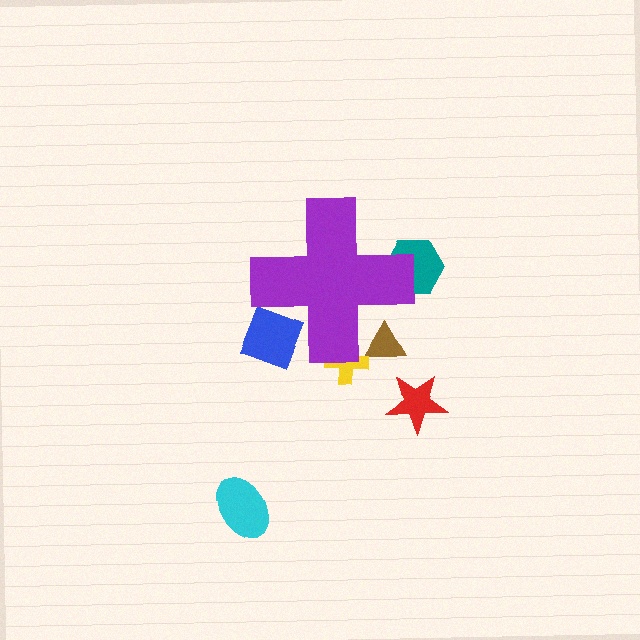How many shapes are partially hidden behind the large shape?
4 shapes are partially hidden.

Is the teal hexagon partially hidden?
Yes, the teal hexagon is partially hidden behind the purple cross.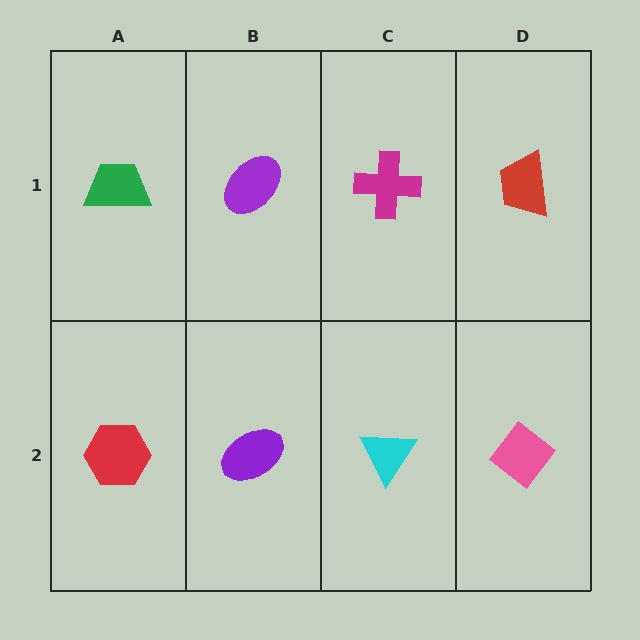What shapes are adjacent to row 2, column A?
A green trapezoid (row 1, column A), a purple ellipse (row 2, column B).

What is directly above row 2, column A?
A green trapezoid.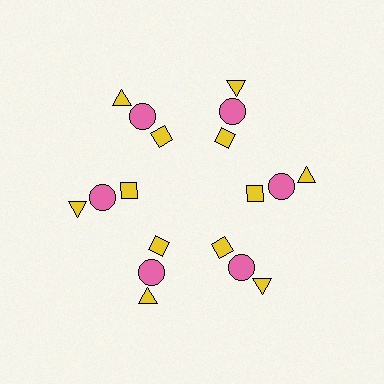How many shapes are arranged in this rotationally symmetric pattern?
There are 18 shapes, arranged in 6 groups of 3.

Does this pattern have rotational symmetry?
Yes, this pattern has 6-fold rotational symmetry. It looks the same after rotating 60 degrees around the center.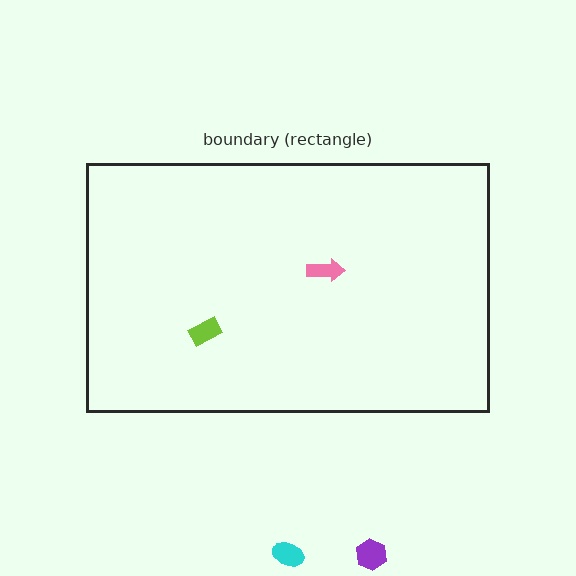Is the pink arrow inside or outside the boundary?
Inside.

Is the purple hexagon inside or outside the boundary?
Outside.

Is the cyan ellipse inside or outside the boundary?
Outside.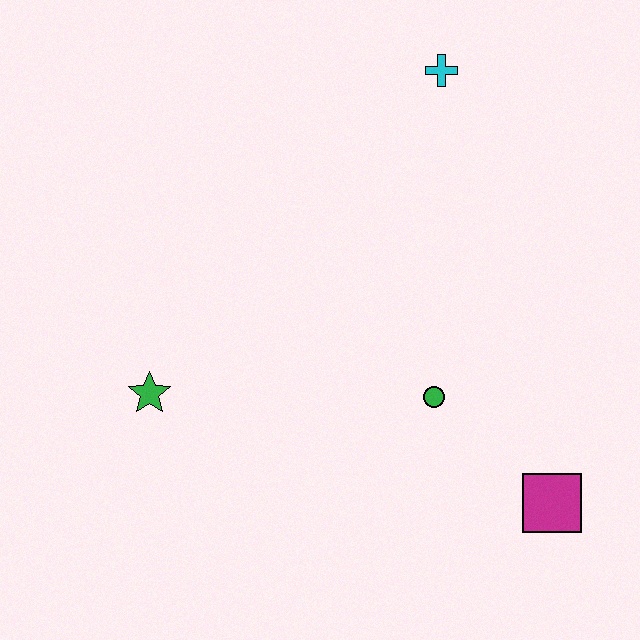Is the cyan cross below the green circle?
No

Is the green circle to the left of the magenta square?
Yes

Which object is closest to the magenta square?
The green circle is closest to the magenta square.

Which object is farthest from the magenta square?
The cyan cross is farthest from the magenta square.